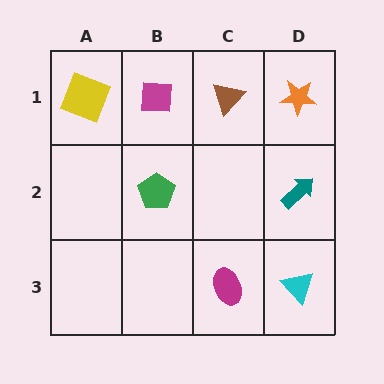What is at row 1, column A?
A yellow square.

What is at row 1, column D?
An orange star.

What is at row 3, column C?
A magenta ellipse.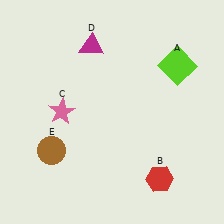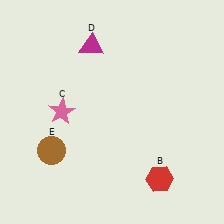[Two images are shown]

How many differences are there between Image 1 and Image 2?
There is 1 difference between the two images.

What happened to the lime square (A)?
The lime square (A) was removed in Image 2. It was in the top-right area of Image 1.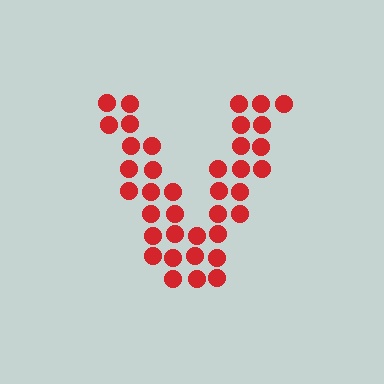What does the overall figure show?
The overall figure shows the letter V.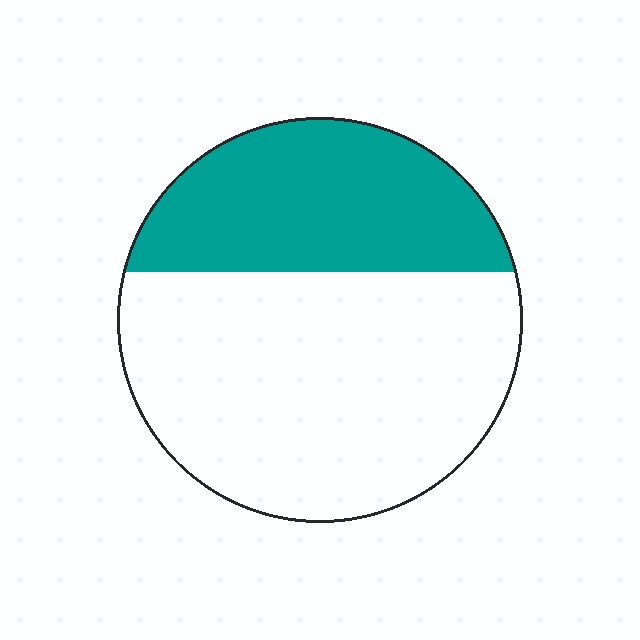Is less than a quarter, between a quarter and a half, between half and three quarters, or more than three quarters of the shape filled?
Between a quarter and a half.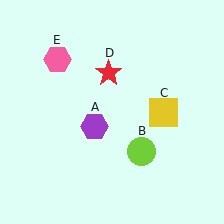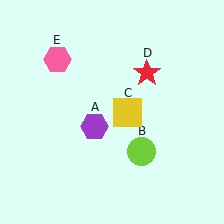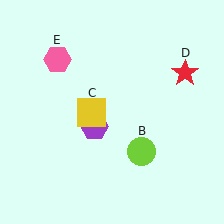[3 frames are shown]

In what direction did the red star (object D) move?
The red star (object D) moved right.